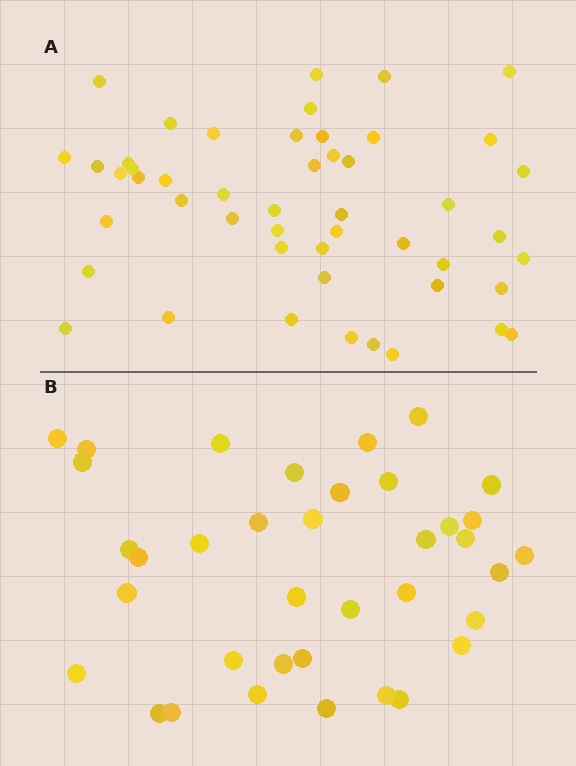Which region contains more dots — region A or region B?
Region A (the top region) has more dots.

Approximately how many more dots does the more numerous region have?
Region A has roughly 12 or so more dots than region B.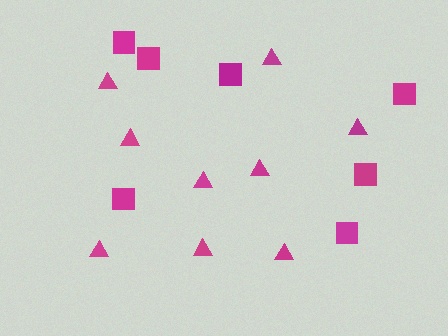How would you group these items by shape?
There are 2 groups: one group of triangles (9) and one group of squares (7).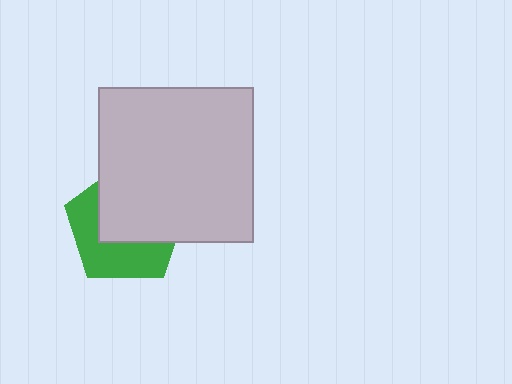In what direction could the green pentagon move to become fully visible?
The green pentagon could move toward the lower-left. That would shift it out from behind the light gray square entirely.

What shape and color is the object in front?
The object in front is a light gray square.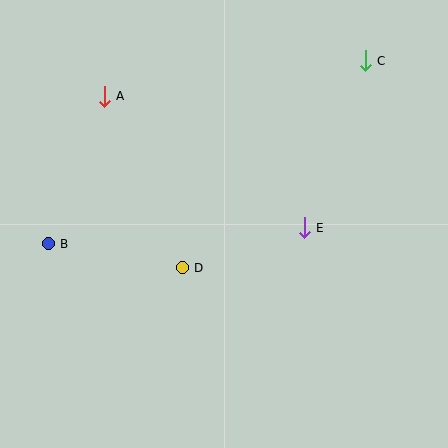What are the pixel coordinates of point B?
Point B is at (48, 244).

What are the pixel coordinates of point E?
Point E is at (304, 228).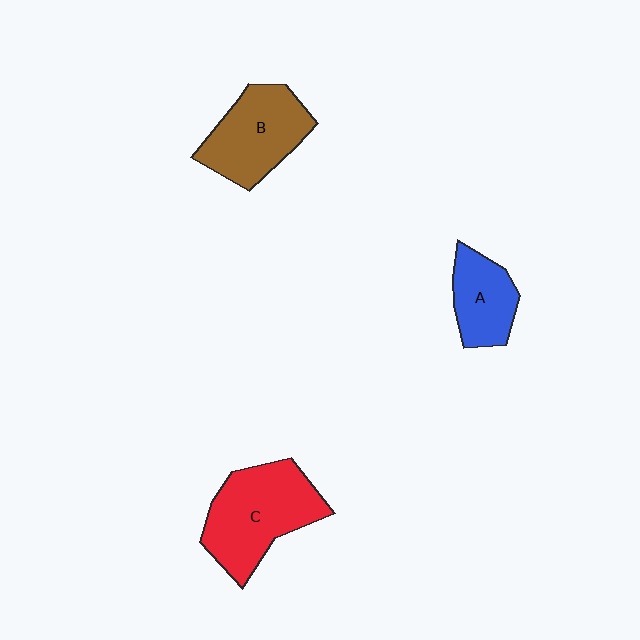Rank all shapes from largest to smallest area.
From largest to smallest: C (red), B (brown), A (blue).